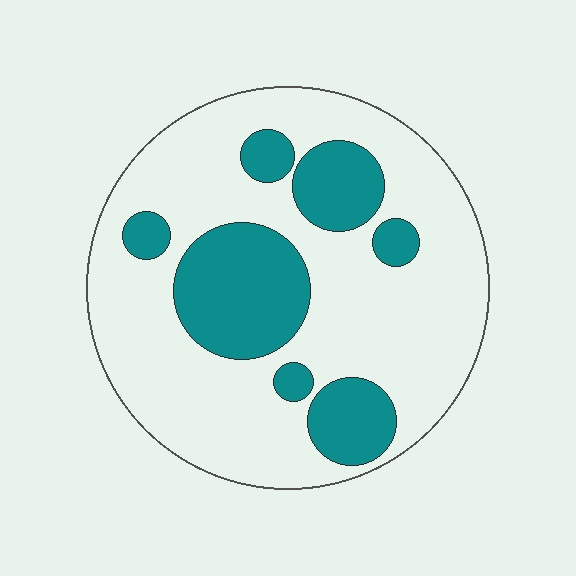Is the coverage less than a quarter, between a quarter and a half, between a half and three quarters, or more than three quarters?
Between a quarter and a half.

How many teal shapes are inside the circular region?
7.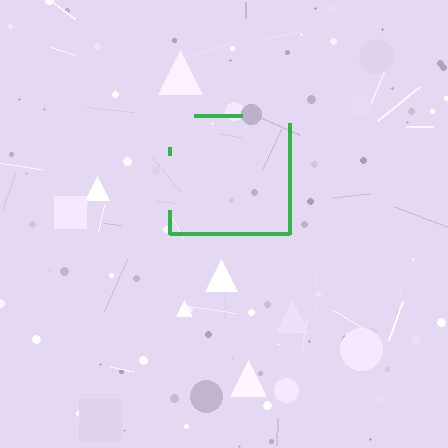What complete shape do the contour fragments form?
The contour fragments form a square.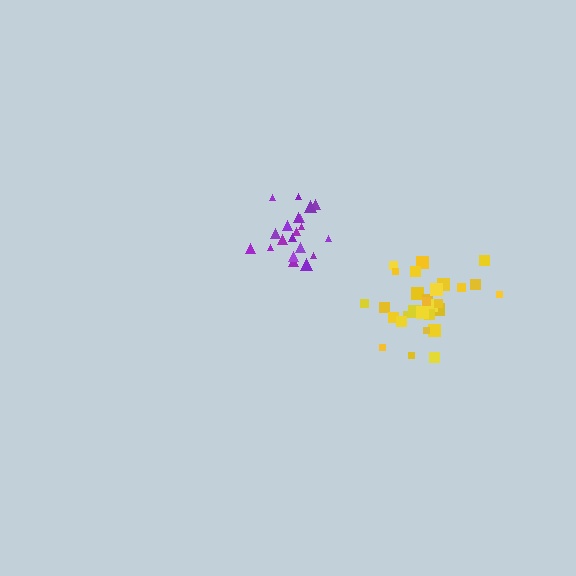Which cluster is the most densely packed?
Purple.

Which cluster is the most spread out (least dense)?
Yellow.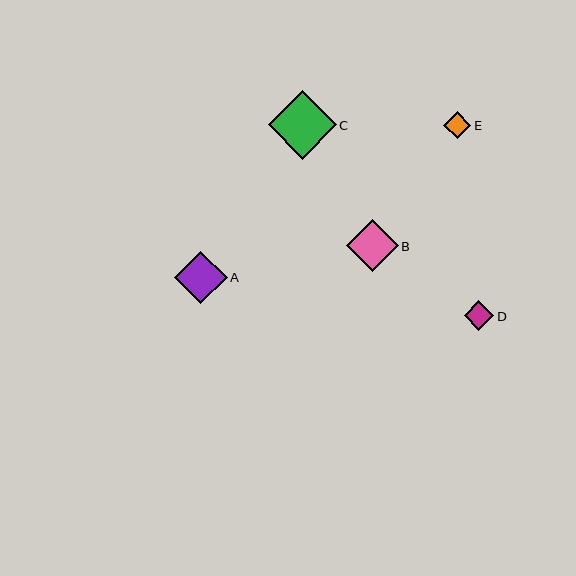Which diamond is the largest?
Diamond C is the largest with a size of approximately 68 pixels.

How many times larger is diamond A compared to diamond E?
Diamond A is approximately 1.9 times the size of diamond E.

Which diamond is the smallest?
Diamond E is the smallest with a size of approximately 27 pixels.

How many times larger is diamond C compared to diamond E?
Diamond C is approximately 2.5 times the size of diamond E.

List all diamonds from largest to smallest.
From largest to smallest: C, A, B, D, E.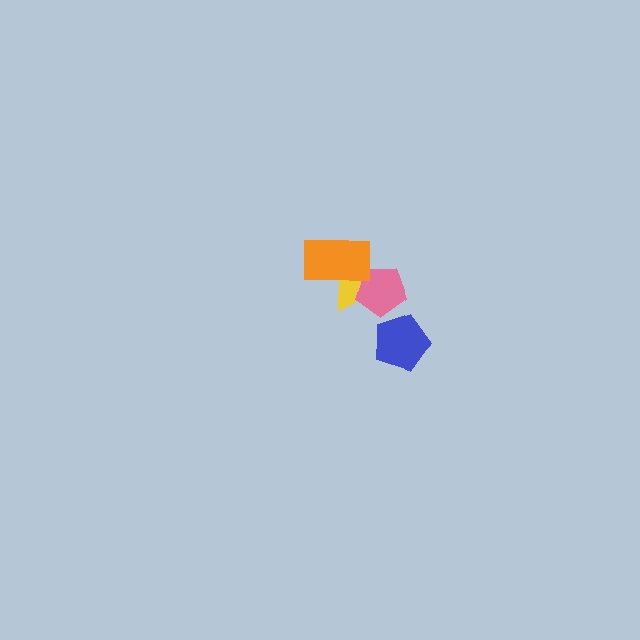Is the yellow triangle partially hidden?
Yes, it is partially covered by another shape.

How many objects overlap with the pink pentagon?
1 object overlaps with the pink pentagon.